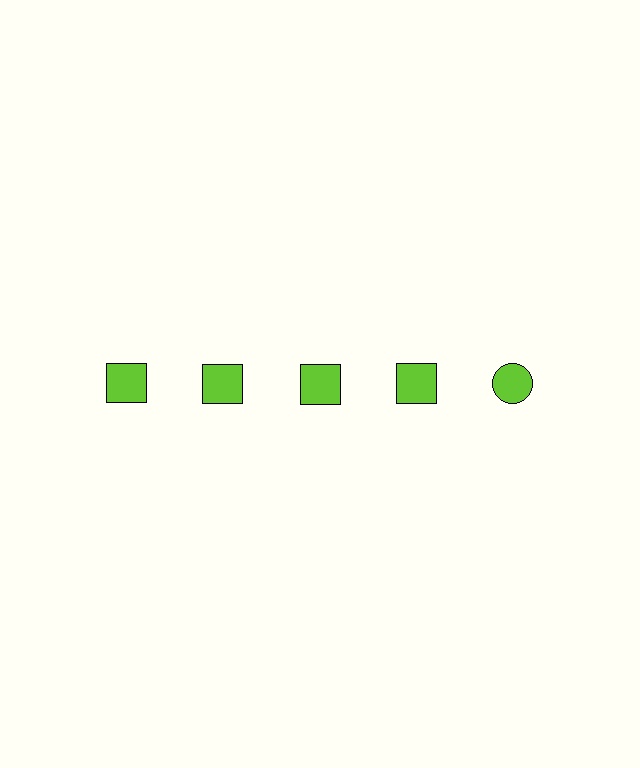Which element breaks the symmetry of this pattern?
The lime circle in the top row, rightmost column breaks the symmetry. All other shapes are lime squares.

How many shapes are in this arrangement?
There are 5 shapes arranged in a grid pattern.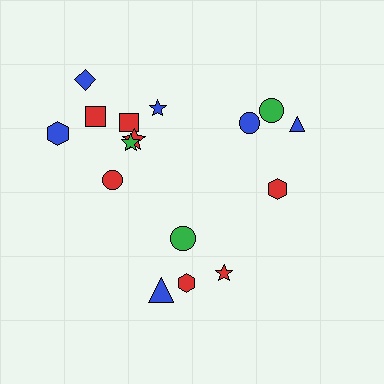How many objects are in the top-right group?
There are 5 objects.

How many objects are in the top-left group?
There are 7 objects.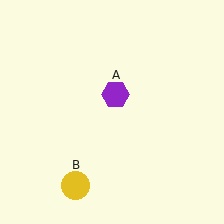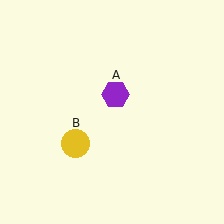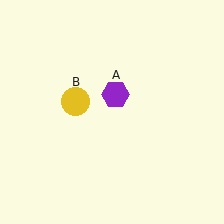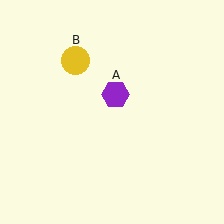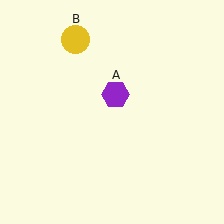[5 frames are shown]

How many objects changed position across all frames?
1 object changed position: yellow circle (object B).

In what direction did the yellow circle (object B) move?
The yellow circle (object B) moved up.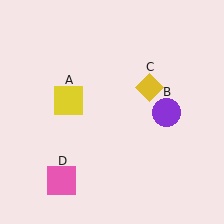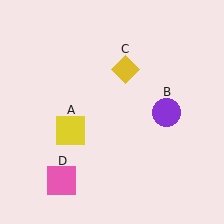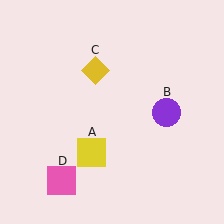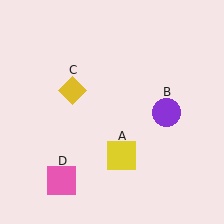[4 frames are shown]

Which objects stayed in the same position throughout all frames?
Purple circle (object B) and pink square (object D) remained stationary.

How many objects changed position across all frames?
2 objects changed position: yellow square (object A), yellow diamond (object C).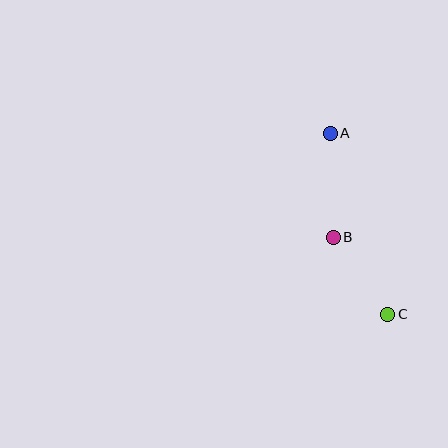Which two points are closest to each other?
Points B and C are closest to each other.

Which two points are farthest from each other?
Points A and C are farthest from each other.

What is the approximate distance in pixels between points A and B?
The distance between A and B is approximately 104 pixels.